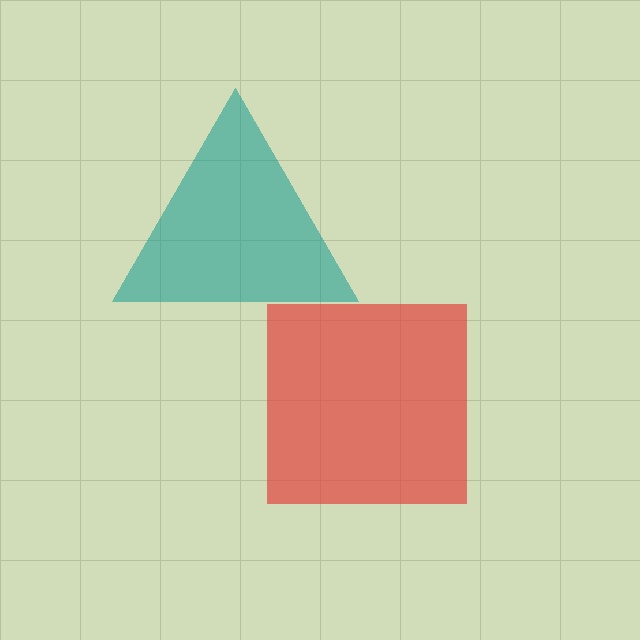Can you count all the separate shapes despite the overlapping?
Yes, there are 2 separate shapes.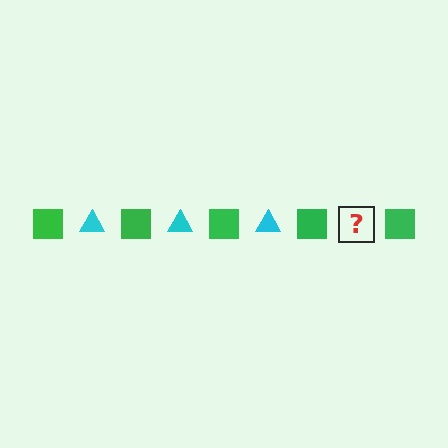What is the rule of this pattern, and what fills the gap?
The rule is that the pattern alternates between green square and cyan triangle. The gap should be filled with a cyan triangle.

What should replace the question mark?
The question mark should be replaced with a cyan triangle.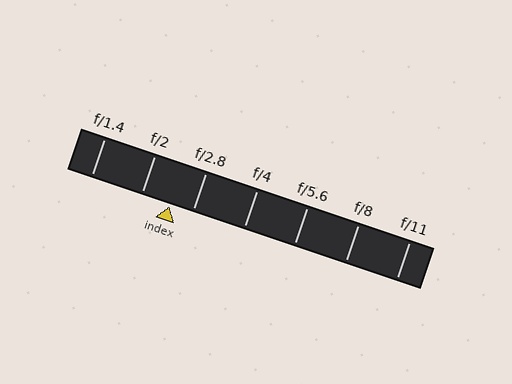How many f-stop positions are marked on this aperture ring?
There are 7 f-stop positions marked.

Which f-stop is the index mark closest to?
The index mark is closest to f/2.8.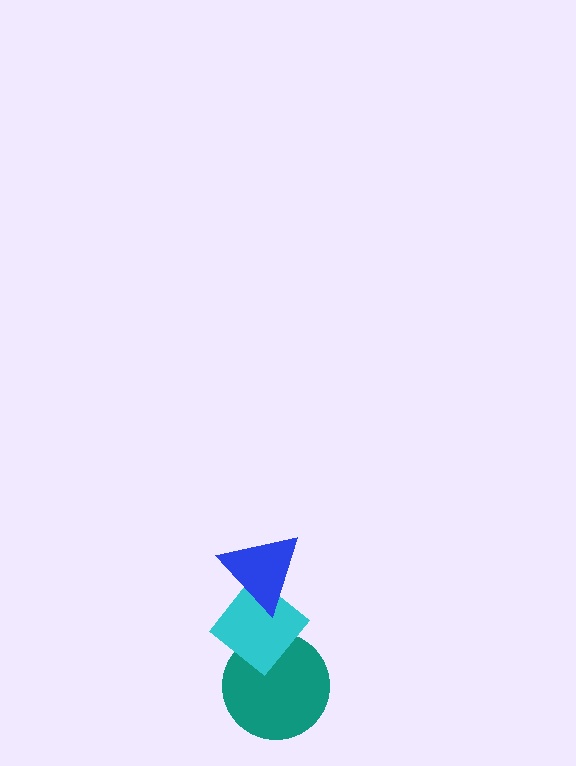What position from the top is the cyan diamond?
The cyan diamond is 2nd from the top.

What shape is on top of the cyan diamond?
The blue triangle is on top of the cyan diamond.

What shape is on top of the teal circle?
The cyan diamond is on top of the teal circle.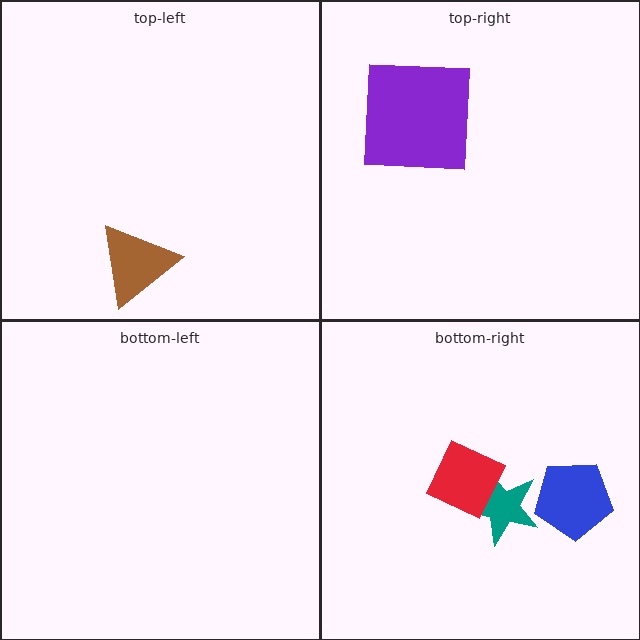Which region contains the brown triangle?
The top-left region.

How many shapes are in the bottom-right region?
3.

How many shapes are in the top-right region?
1.